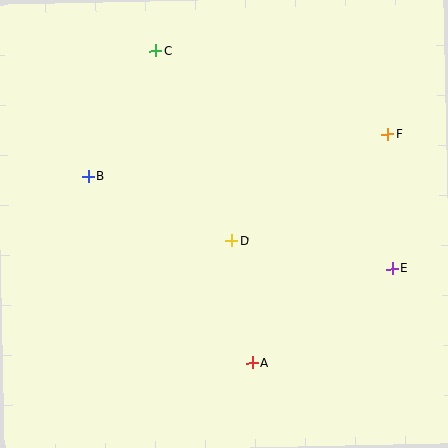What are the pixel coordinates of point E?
Point E is at (392, 269).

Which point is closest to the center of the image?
Point D at (232, 241) is closest to the center.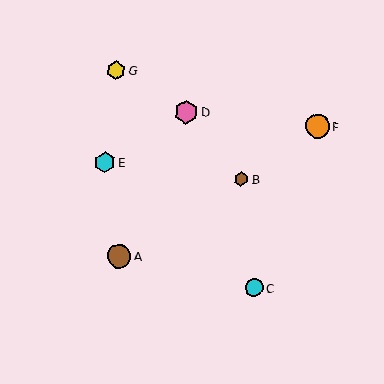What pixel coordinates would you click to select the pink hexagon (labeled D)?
Click at (186, 112) to select the pink hexagon D.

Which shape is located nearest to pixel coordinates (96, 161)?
The cyan hexagon (labeled E) at (105, 162) is nearest to that location.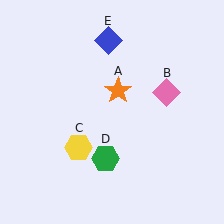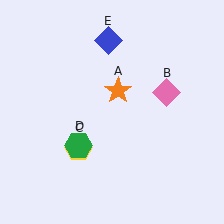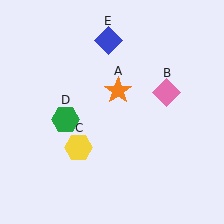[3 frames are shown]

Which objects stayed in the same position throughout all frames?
Orange star (object A) and pink diamond (object B) and yellow hexagon (object C) and blue diamond (object E) remained stationary.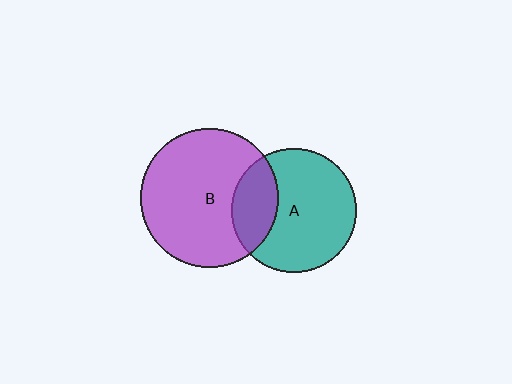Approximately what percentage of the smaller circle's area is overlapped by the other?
Approximately 25%.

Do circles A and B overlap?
Yes.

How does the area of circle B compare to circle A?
Approximately 1.2 times.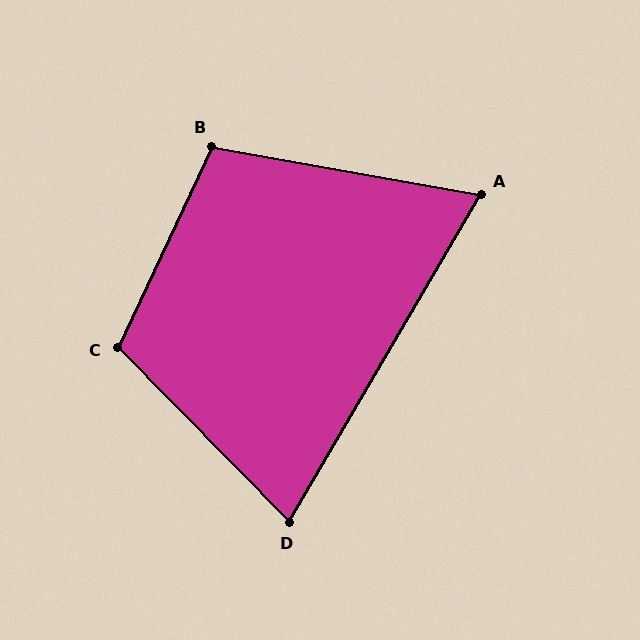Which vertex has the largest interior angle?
C, at approximately 110 degrees.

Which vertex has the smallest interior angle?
A, at approximately 70 degrees.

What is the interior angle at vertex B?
Approximately 105 degrees (obtuse).